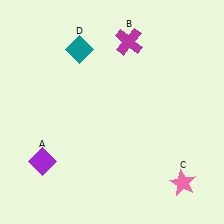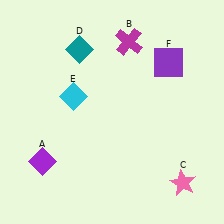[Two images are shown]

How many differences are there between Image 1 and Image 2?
There are 2 differences between the two images.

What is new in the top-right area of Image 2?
A purple square (F) was added in the top-right area of Image 2.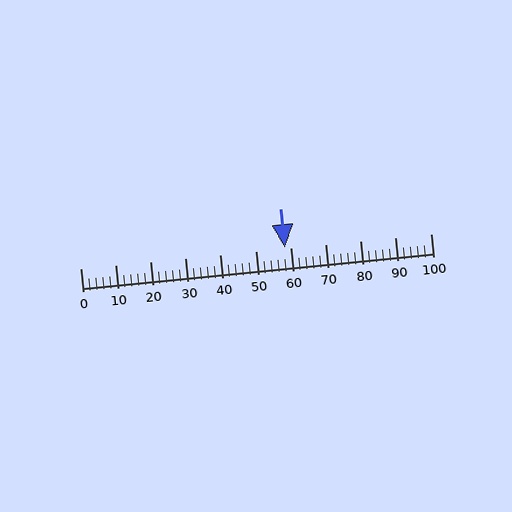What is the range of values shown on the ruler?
The ruler shows values from 0 to 100.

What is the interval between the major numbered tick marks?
The major tick marks are spaced 10 units apart.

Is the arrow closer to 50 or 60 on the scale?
The arrow is closer to 60.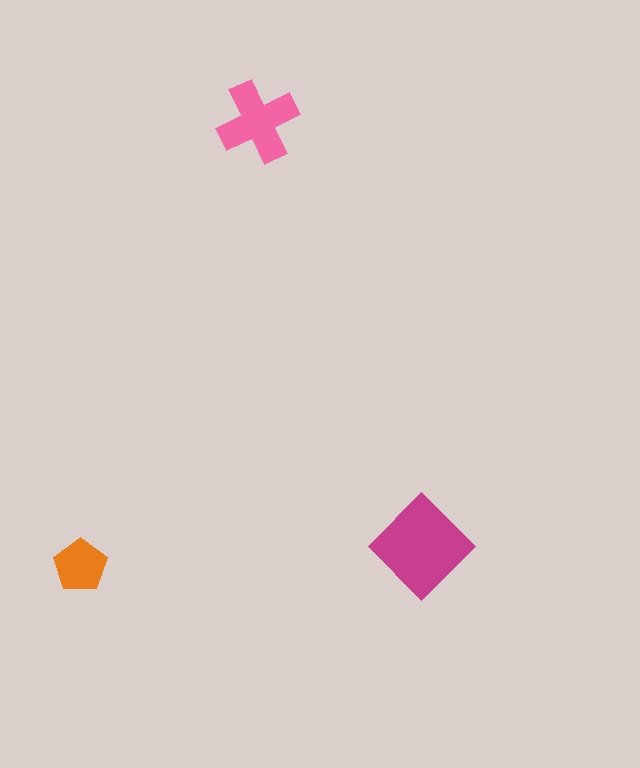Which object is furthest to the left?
The orange pentagon is leftmost.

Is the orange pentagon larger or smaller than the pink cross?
Smaller.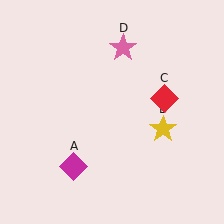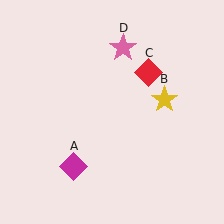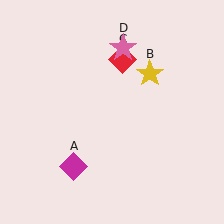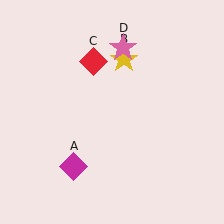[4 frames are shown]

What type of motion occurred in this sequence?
The yellow star (object B), red diamond (object C) rotated counterclockwise around the center of the scene.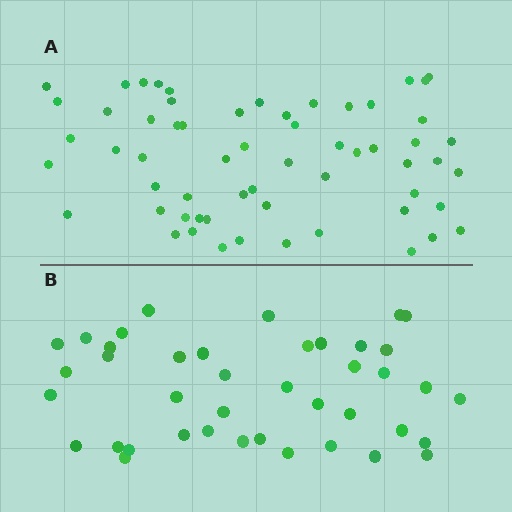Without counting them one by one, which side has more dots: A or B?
Region A (the top region) has more dots.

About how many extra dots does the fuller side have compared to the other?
Region A has approximately 20 more dots than region B.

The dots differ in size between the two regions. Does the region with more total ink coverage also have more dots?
No. Region B has more total ink coverage because its dots are larger, but region A actually contains more individual dots. Total area can be misleading — the number of items is what matters here.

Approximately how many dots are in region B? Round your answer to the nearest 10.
About 40 dots. (The exact count is 41, which rounds to 40.)